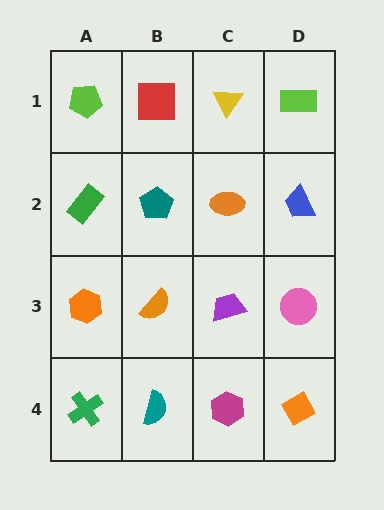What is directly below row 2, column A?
An orange hexagon.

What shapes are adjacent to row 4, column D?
A pink circle (row 3, column D), a magenta hexagon (row 4, column C).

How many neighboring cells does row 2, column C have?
4.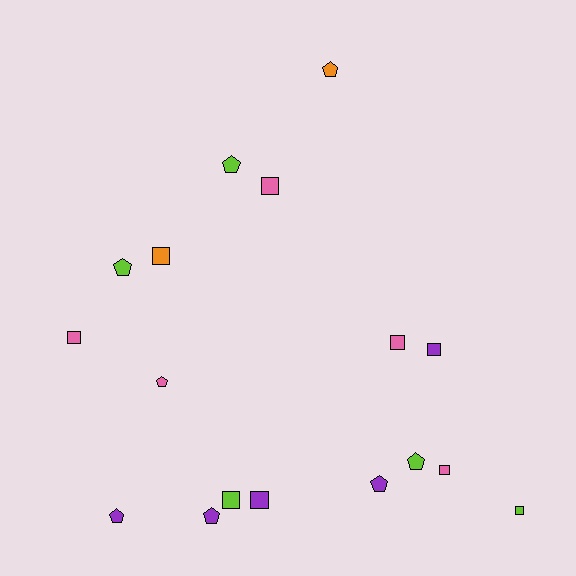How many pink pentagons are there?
There is 1 pink pentagon.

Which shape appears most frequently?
Square, with 9 objects.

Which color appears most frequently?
Pink, with 5 objects.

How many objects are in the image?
There are 17 objects.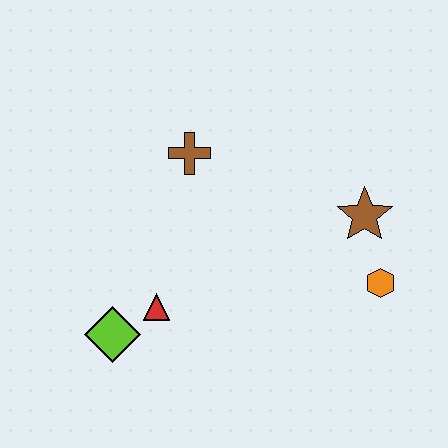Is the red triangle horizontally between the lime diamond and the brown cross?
Yes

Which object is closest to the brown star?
The orange hexagon is closest to the brown star.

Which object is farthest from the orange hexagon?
The lime diamond is farthest from the orange hexagon.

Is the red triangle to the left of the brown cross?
Yes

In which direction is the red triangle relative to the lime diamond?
The red triangle is to the right of the lime diamond.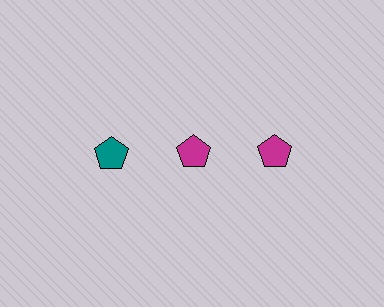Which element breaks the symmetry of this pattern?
The teal pentagon in the top row, leftmost column breaks the symmetry. All other shapes are magenta pentagons.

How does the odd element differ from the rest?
It has a different color: teal instead of magenta.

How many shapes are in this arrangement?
There are 3 shapes arranged in a grid pattern.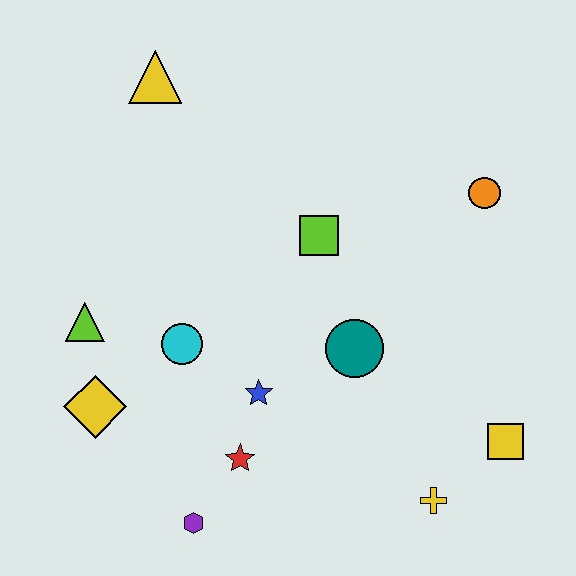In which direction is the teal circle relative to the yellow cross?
The teal circle is above the yellow cross.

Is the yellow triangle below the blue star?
No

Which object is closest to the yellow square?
The yellow cross is closest to the yellow square.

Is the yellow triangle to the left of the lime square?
Yes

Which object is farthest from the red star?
The yellow triangle is farthest from the red star.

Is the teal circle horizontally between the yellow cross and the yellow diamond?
Yes